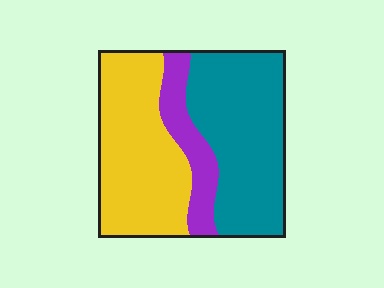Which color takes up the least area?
Purple, at roughly 15%.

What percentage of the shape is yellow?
Yellow covers around 40% of the shape.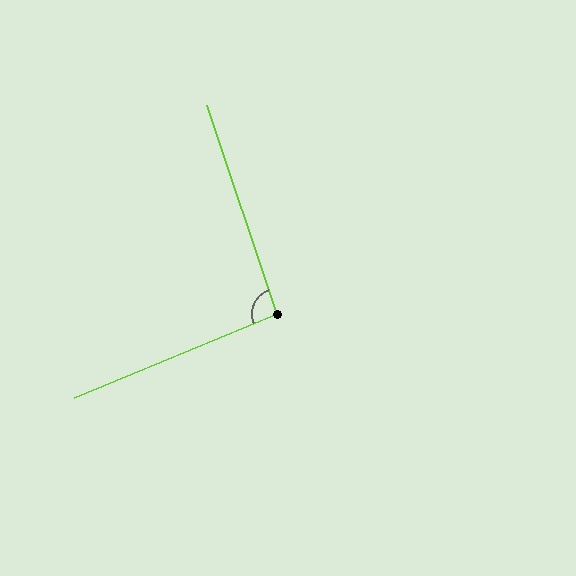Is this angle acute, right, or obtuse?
It is approximately a right angle.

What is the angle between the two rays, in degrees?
Approximately 94 degrees.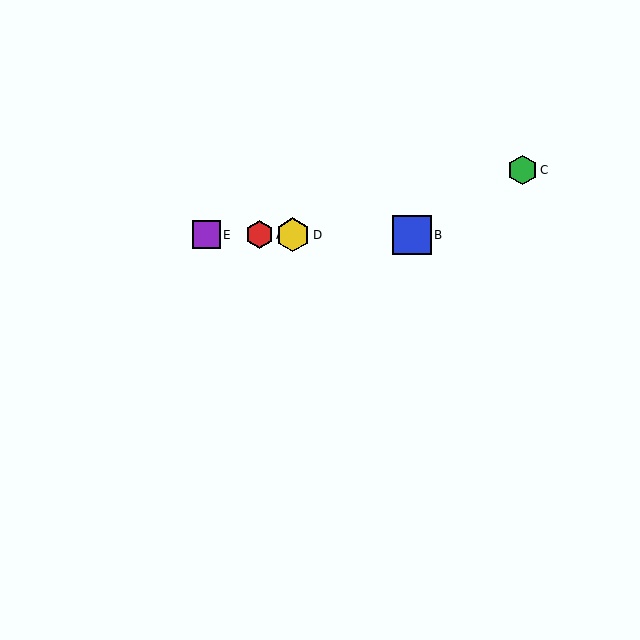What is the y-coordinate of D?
Object D is at y≈235.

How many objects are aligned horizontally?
4 objects (A, B, D, E) are aligned horizontally.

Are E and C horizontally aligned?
No, E is at y≈235 and C is at y≈170.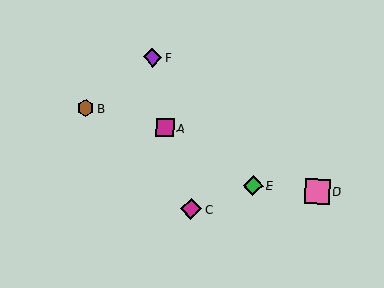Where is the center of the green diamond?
The center of the green diamond is at (253, 186).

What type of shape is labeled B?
Shape B is a brown hexagon.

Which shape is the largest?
The pink square (labeled D) is the largest.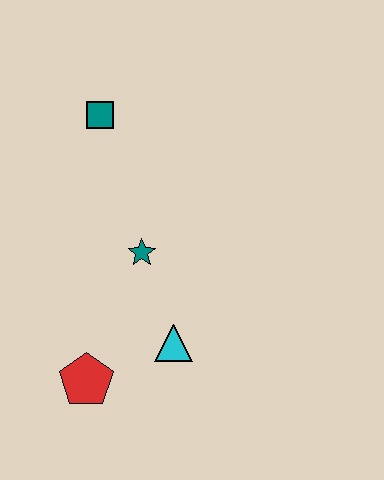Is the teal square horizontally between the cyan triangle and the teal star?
No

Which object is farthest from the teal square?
The red pentagon is farthest from the teal square.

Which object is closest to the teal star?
The cyan triangle is closest to the teal star.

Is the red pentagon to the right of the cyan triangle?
No